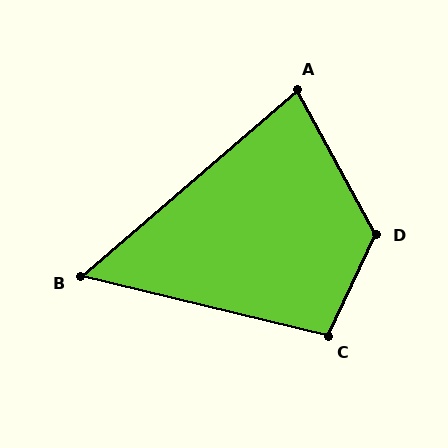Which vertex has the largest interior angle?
D, at approximately 126 degrees.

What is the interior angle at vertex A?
Approximately 78 degrees (acute).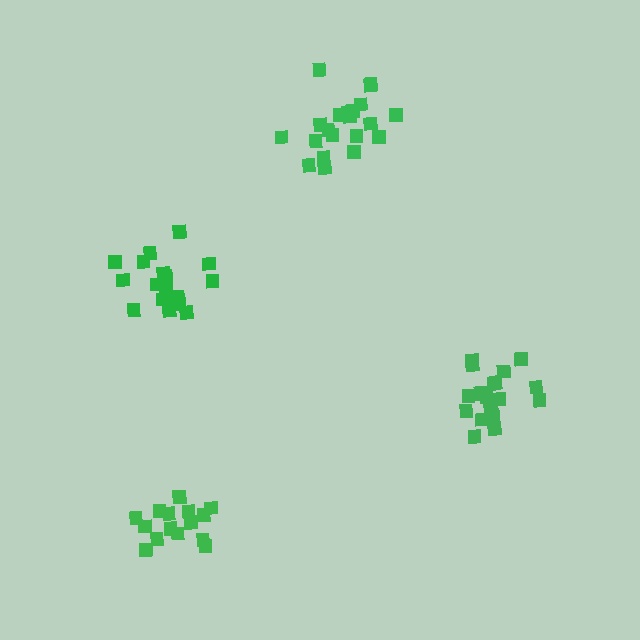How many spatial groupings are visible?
There are 4 spatial groupings.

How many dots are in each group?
Group 1: 20 dots, Group 2: 21 dots, Group 3: 20 dots, Group 4: 15 dots (76 total).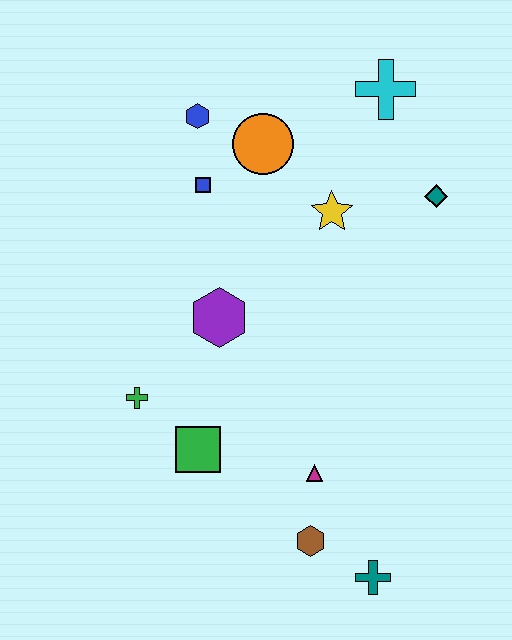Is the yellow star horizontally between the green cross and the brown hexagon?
No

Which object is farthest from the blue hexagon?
The teal cross is farthest from the blue hexagon.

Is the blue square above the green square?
Yes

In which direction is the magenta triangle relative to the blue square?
The magenta triangle is below the blue square.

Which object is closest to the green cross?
The green square is closest to the green cross.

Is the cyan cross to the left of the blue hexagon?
No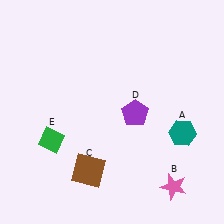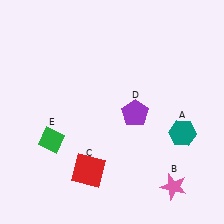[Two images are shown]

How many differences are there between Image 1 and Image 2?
There is 1 difference between the two images.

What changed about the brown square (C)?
In Image 1, C is brown. In Image 2, it changed to red.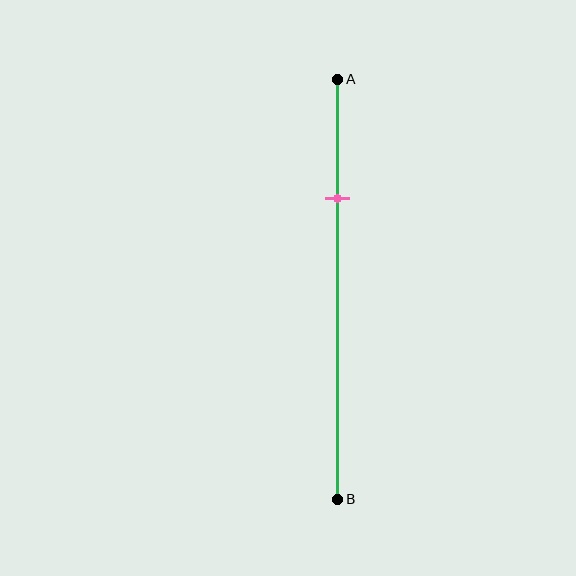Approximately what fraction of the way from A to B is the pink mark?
The pink mark is approximately 30% of the way from A to B.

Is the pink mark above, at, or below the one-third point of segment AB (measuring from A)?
The pink mark is above the one-third point of segment AB.